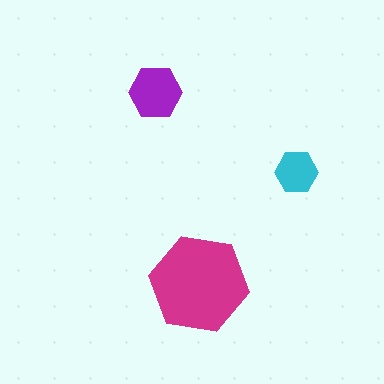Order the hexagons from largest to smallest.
the magenta one, the purple one, the cyan one.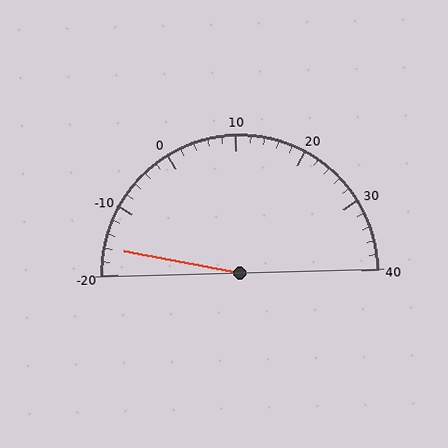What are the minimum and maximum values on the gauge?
The gauge ranges from -20 to 40.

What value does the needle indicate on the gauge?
The needle indicates approximately -16.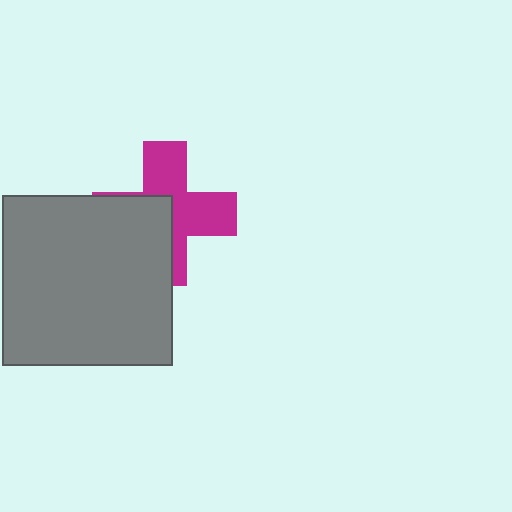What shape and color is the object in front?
The object in front is a gray square.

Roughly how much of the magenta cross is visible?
About half of it is visible (roughly 56%).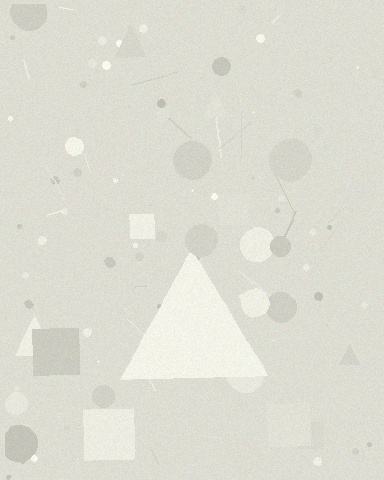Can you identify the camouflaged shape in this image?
The camouflaged shape is a triangle.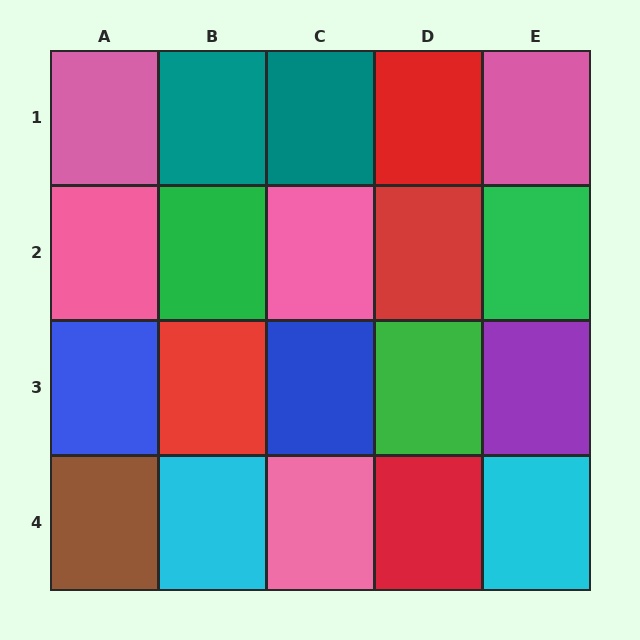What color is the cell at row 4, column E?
Cyan.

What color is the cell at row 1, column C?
Teal.